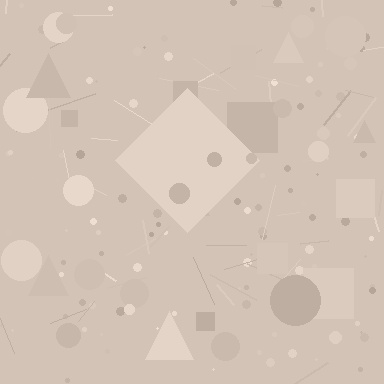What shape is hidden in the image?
A diamond is hidden in the image.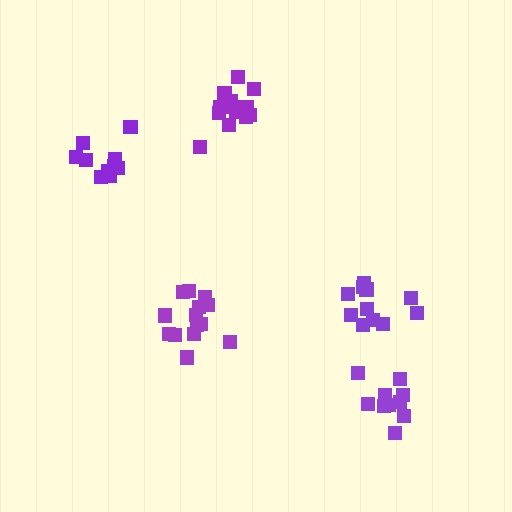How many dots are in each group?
Group 1: 11 dots, Group 2: 14 dots, Group 3: 10 dots, Group 4: 10 dots, Group 5: 14 dots (59 total).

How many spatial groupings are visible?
There are 5 spatial groupings.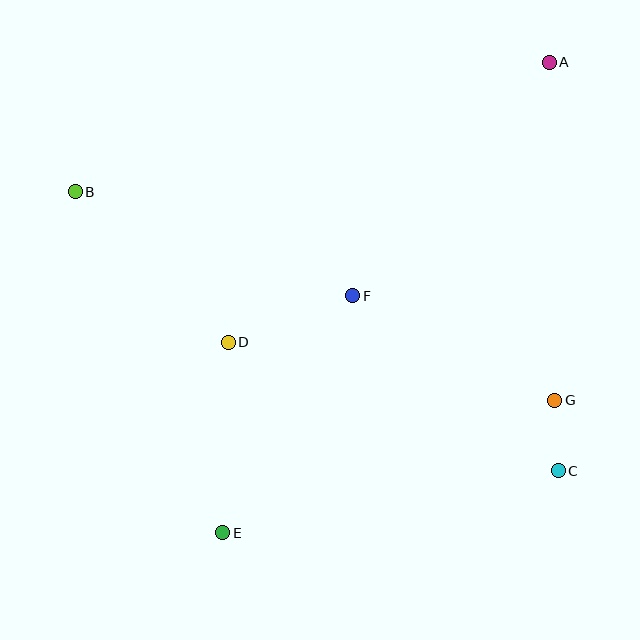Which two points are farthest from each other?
Points A and E are farthest from each other.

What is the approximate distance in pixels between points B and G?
The distance between B and G is approximately 523 pixels.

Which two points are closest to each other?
Points C and G are closest to each other.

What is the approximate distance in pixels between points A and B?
The distance between A and B is approximately 491 pixels.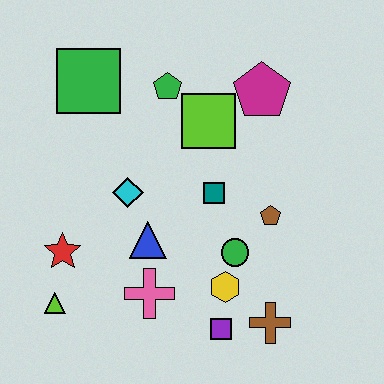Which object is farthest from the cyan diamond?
The brown cross is farthest from the cyan diamond.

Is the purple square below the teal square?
Yes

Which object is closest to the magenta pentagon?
The lime square is closest to the magenta pentagon.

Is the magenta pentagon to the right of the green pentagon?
Yes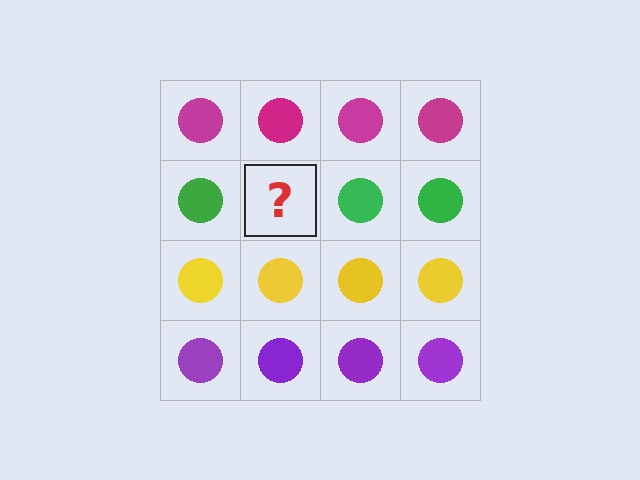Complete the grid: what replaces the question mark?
The question mark should be replaced with a green circle.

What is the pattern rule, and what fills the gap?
The rule is that each row has a consistent color. The gap should be filled with a green circle.